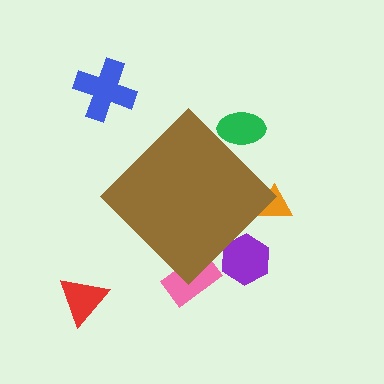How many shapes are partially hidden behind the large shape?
4 shapes are partially hidden.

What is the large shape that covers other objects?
A brown diamond.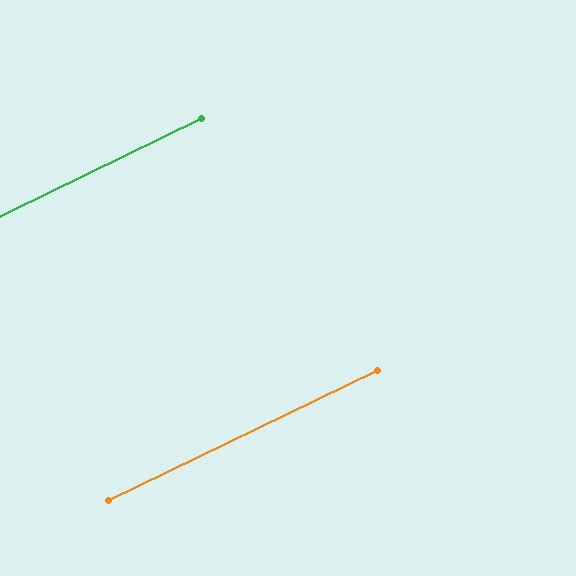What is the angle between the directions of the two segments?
Approximately 0 degrees.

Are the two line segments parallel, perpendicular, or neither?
Parallel — their directions differ by only 0.3°.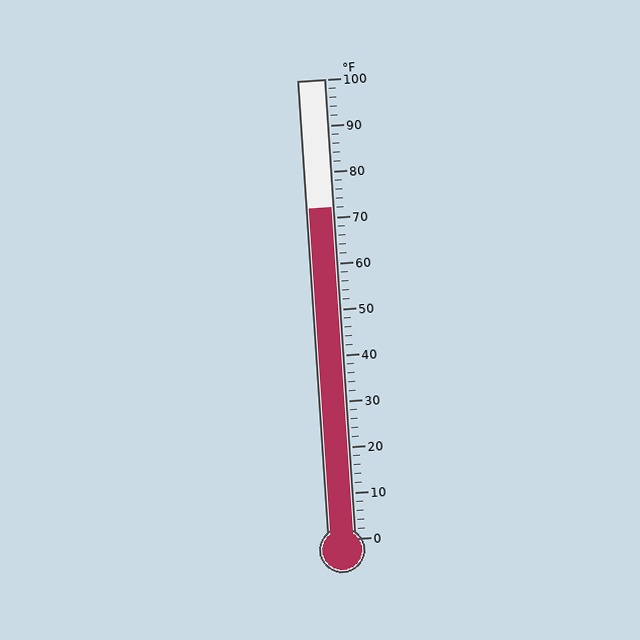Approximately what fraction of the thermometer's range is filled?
The thermometer is filled to approximately 70% of its range.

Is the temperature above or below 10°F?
The temperature is above 10°F.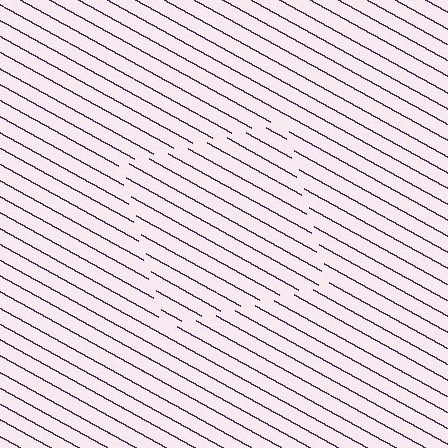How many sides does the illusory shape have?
4 sides — the line-ends trace a square.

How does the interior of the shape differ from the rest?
The interior of the shape contains the same grating, shifted by half a period — the contour is defined by the phase discontinuity where line-ends from the inner and outer gratings abut.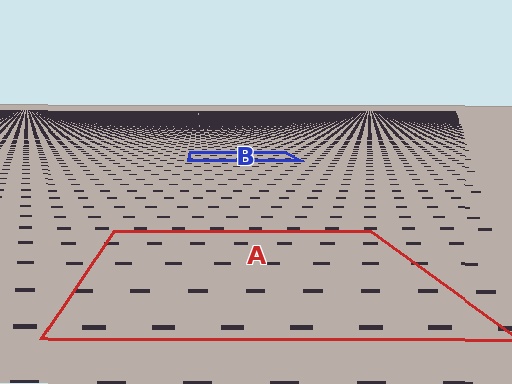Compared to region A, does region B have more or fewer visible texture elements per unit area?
Region B has more texture elements per unit area — they are packed more densely because it is farther away.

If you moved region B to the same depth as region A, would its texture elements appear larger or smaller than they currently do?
They would appear larger. At a closer depth, the same texture elements are projected at a bigger on-screen size.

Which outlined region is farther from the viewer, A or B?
Region B is farther from the viewer — the texture elements inside it appear smaller and more densely packed.